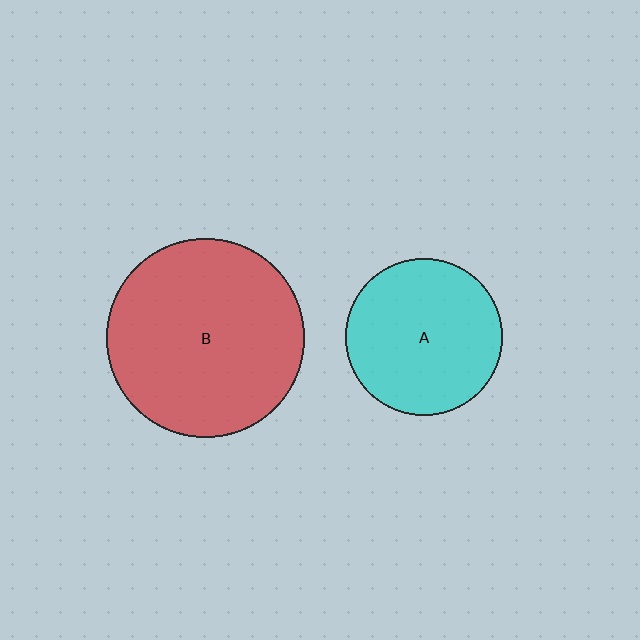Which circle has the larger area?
Circle B (red).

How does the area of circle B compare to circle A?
Approximately 1.6 times.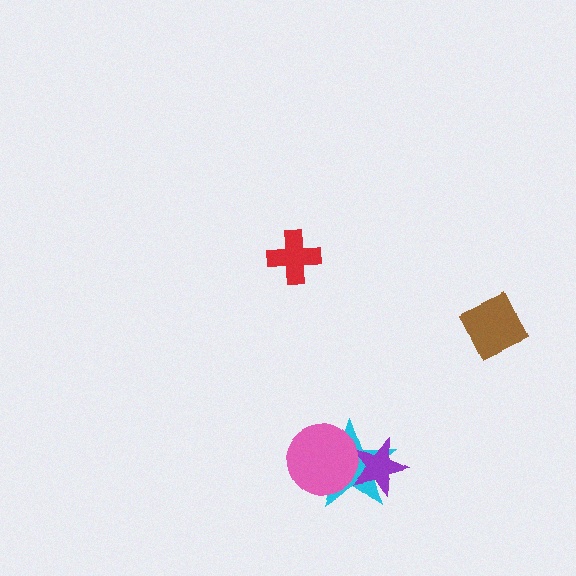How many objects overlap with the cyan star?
2 objects overlap with the cyan star.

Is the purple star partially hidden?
Yes, it is partially covered by another shape.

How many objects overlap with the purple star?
2 objects overlap with the purple star.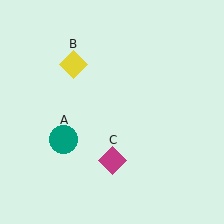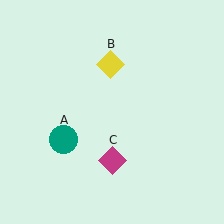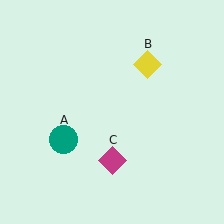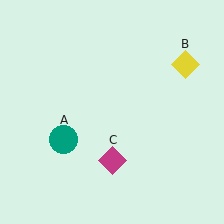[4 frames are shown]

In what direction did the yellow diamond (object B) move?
The yellow diamond (object B) moved right.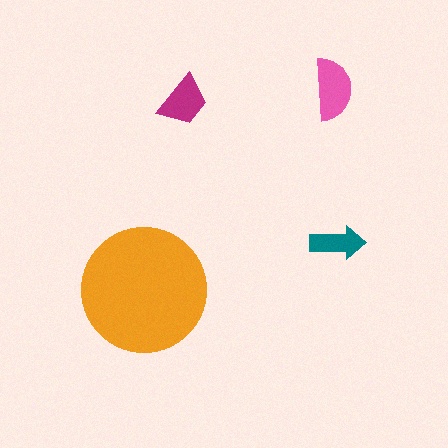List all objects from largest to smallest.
The orange circle, the pink semicircle, the magenta trapezoid, the teal arrow.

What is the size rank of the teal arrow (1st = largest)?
4th.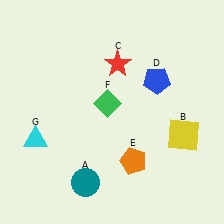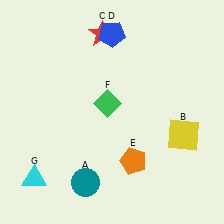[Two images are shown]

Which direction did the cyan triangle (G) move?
The cyan triangle (G) moved down.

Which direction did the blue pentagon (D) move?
The blue pentagon (D) moved up.